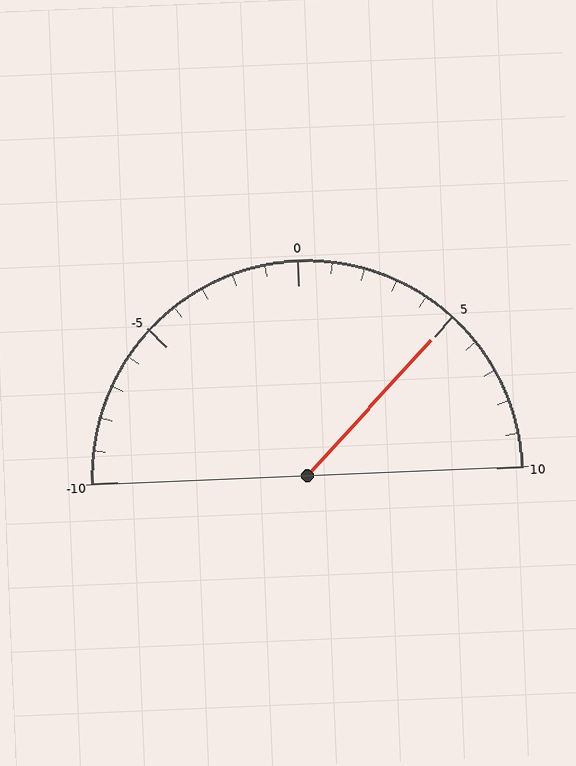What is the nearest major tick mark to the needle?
The nearest major tick mark is 5.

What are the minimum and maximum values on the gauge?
The gauge ranges from -10 to 10.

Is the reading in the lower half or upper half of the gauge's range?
The reading is in the upper half of the range (-10 to 10).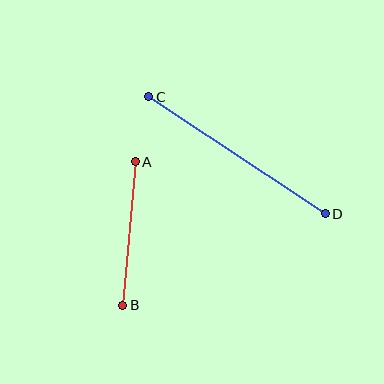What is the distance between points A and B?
The distance is approximately 144 pixels.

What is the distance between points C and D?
The distance is approximately 212 pixels.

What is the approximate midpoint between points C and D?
The midpoint is at approximately (237, 155) pixels.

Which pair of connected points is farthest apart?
Points C and D are farthest apart.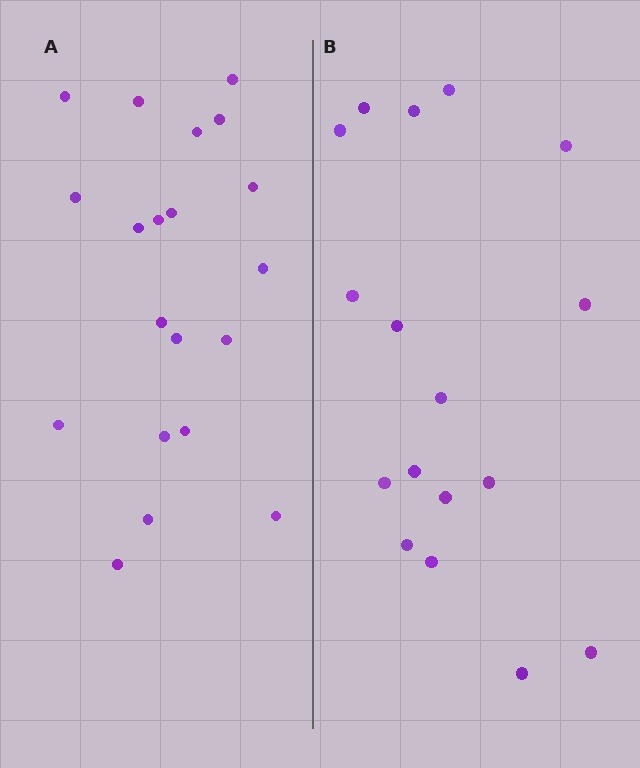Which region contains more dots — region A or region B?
Region A (the left region) has more dots.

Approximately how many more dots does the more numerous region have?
Region A has just a few more — roughly 2 or 3 more dots than region B.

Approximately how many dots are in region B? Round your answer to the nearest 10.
About 20 dots. (The exact count is 17, which rounds to 20.)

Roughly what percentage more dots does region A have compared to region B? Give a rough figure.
About 20% more.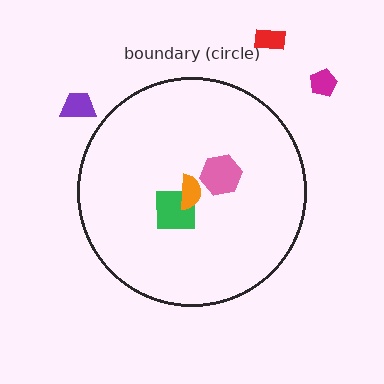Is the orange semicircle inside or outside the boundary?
Inside.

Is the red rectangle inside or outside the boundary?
Outside.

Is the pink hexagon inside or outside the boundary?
Inside.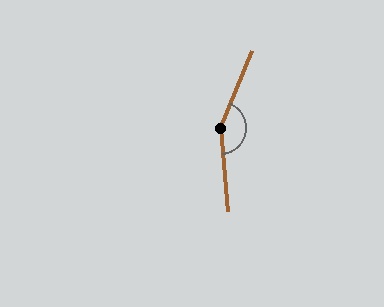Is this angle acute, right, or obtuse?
It is obtuse.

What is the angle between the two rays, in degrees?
Approximately 152 degrees.